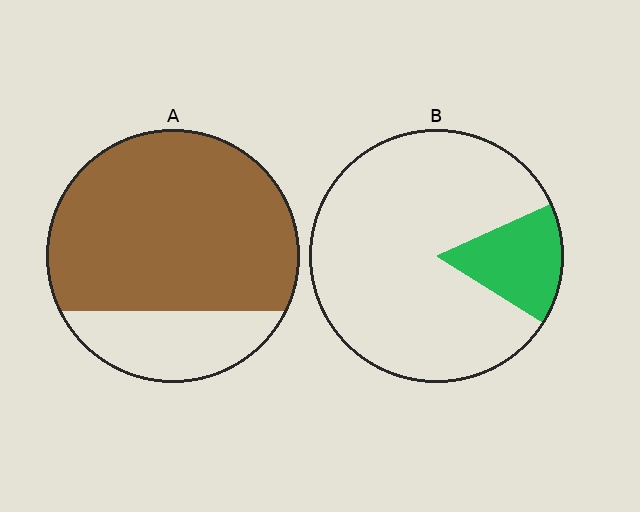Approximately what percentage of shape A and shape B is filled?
A is approximately 75% and B is approximately 15%.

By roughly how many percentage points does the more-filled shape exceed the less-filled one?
By roughly 60 percentage points (A over B).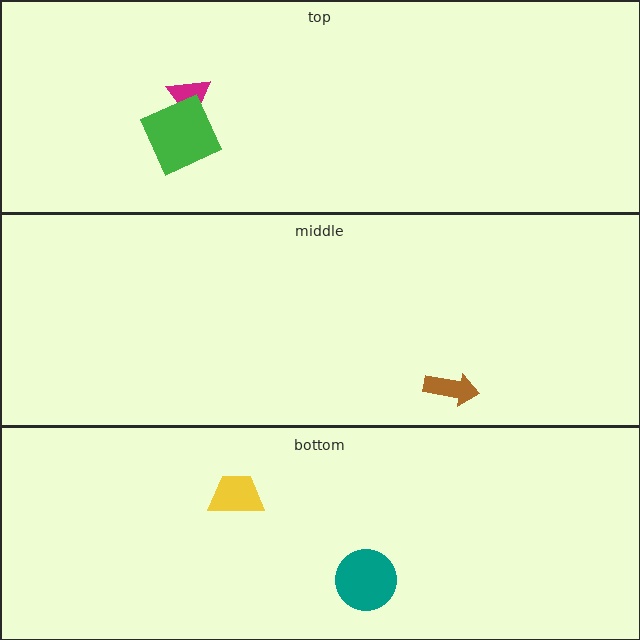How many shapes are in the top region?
2.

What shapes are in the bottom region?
The yellow trapezoid, the teal circle.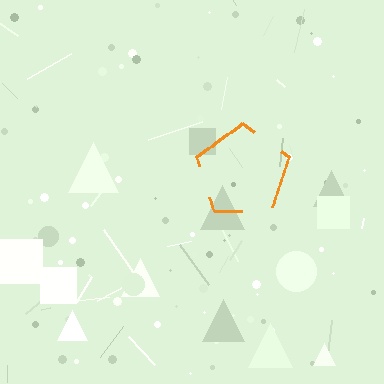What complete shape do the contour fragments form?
The contour fragments form a pentagon.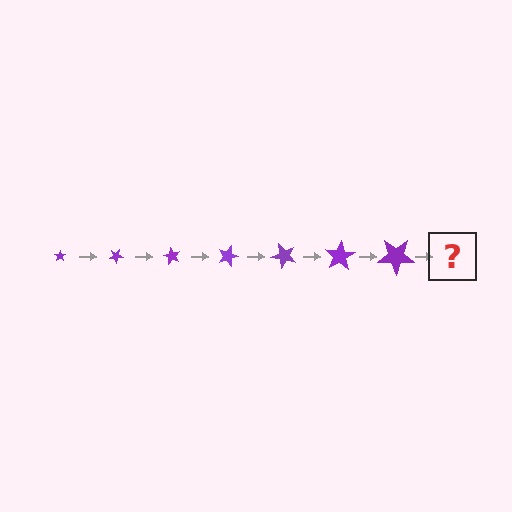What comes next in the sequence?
The next element should be a star, larger than the previous one and rotated 210 degrees from the start.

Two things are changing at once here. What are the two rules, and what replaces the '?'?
The two rules are that the star grows larger each step and it rotates 30 degrees each step. The '?' should be a star, larger than the previous one and rotated 210 degrees from the start.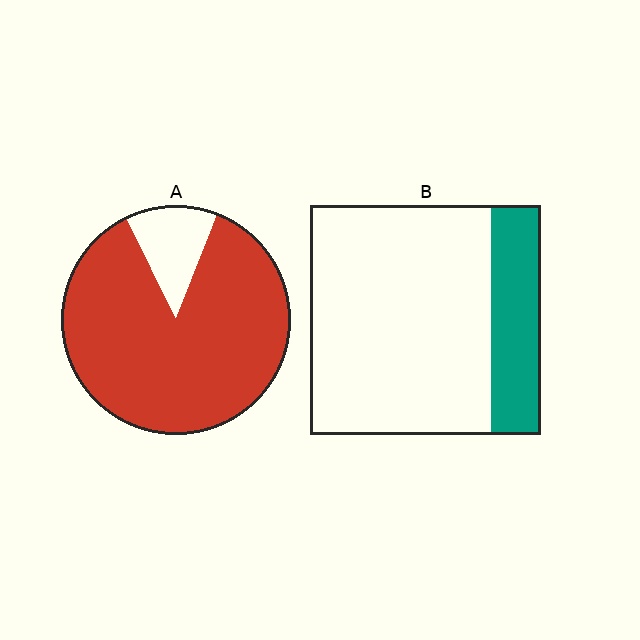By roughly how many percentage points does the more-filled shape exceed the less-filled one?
By roughly 65 percentage points (A over B).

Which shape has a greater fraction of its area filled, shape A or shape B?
Shape A.